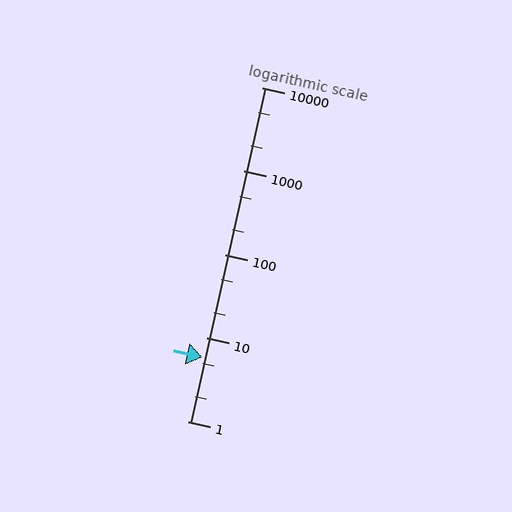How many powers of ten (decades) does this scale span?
The scale spans 4 decades, from 1 to 10000.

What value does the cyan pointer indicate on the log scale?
The pointer indicates approximately 5.8.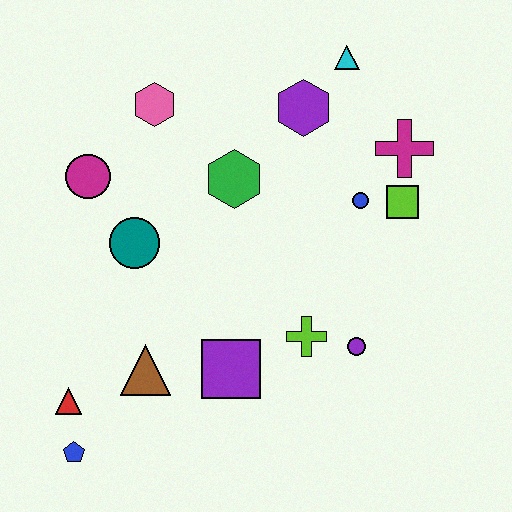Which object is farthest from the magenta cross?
The blue pentagon is farthest from the magenta cross.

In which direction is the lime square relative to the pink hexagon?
The lime square is to the right of the pink hexagon.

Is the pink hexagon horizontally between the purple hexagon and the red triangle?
Yes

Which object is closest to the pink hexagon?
The magenta circle is closest to the pink hexagon.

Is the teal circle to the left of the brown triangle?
Yes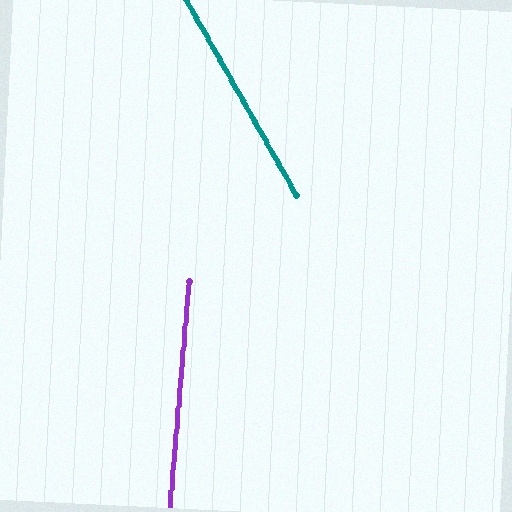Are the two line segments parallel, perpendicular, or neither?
Neither parallel nor perpendicular — they differ by about 34°.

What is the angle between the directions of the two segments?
Approximately 34 degrees.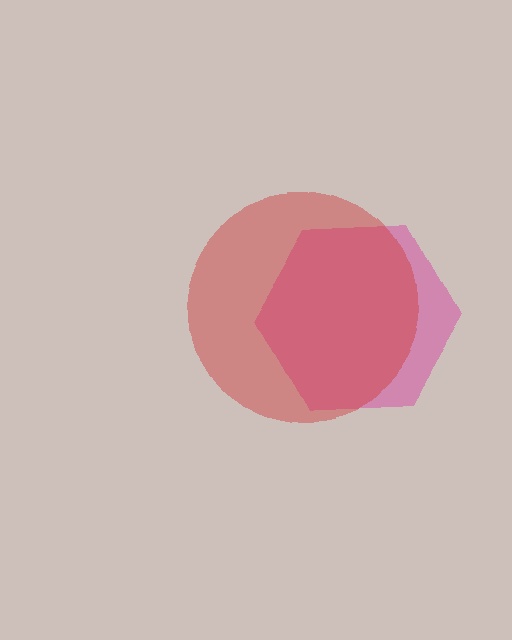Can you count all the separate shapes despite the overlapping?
Yes, there are 2 separate shapes.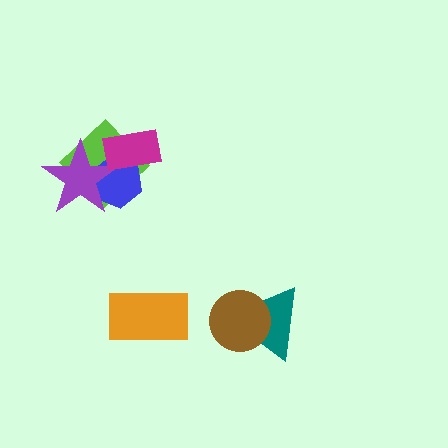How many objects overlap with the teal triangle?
1 object overlaps with the teal triangle.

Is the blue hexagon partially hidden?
Yes, it is partially covered by another shape.